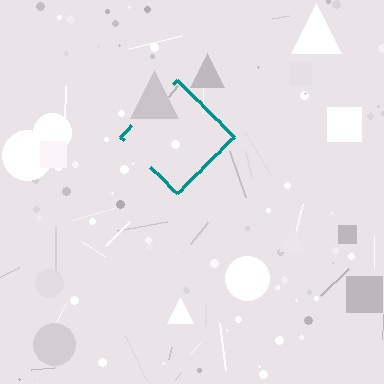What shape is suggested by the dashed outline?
The dashed outline suggests a diamond.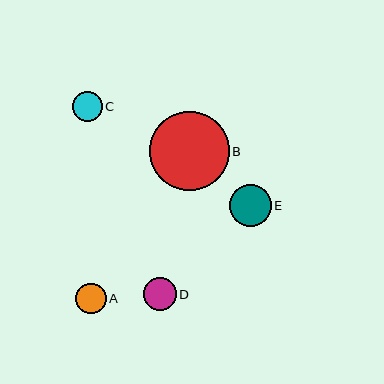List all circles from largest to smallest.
From largest to smallest: B, E, D, C, A.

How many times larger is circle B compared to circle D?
Circle B is approximately 2.4 times the size of circle D.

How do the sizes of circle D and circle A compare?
Circle D and circle A are approximately the same size.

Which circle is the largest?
Circle B is the largest with a size of approximately 79 pixels.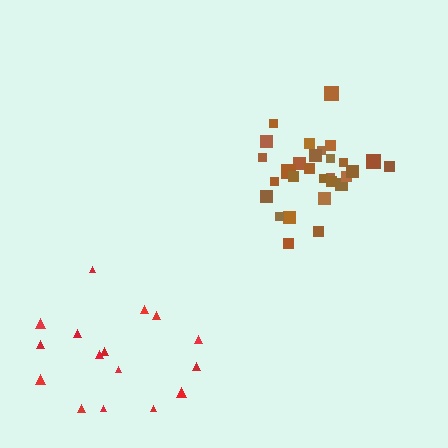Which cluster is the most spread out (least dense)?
Red.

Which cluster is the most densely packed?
Brown.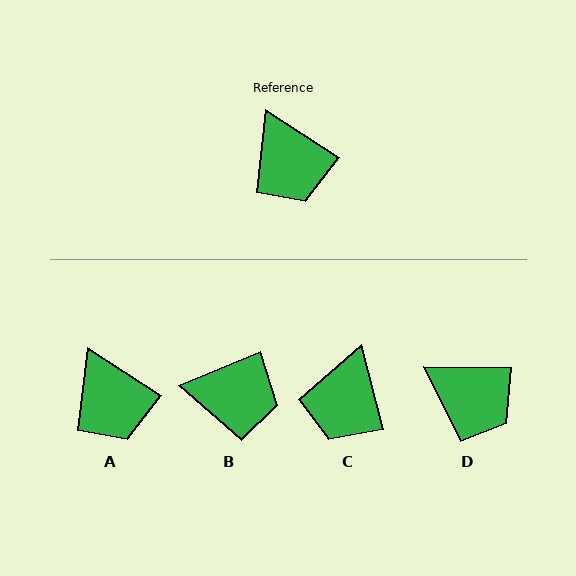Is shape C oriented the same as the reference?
No, it is off by about 43 degrees.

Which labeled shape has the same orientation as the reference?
A.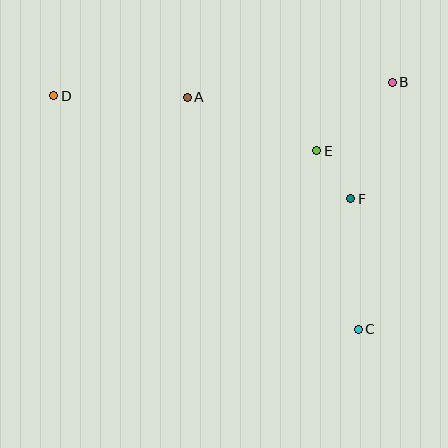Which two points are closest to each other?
Points E and F are closest to each other.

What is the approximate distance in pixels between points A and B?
The distance between A and B is approximately 206 pixels.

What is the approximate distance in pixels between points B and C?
The distance between B and C is approximately 249 pixels.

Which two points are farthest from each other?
Points C and D are farthest from each other.